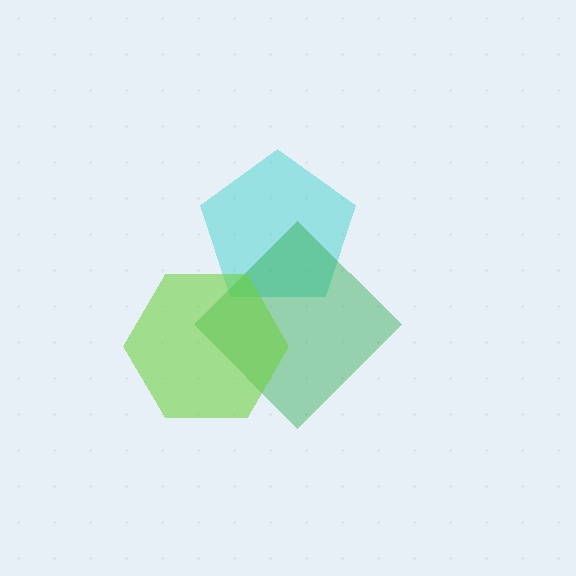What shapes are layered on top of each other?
The layered shapes are: a cyan pentagon, a green diamond, a lime hexagon.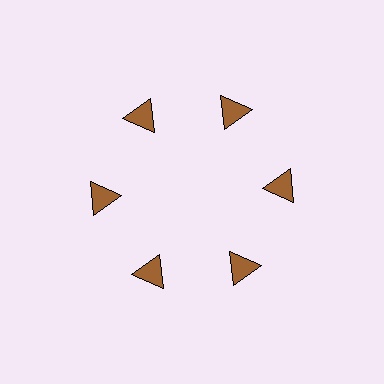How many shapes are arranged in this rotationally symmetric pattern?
There are 6 shapes, arranged in 6 groups of 1.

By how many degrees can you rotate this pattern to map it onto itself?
The pattern maps onto itself every 60 degrees of rotation.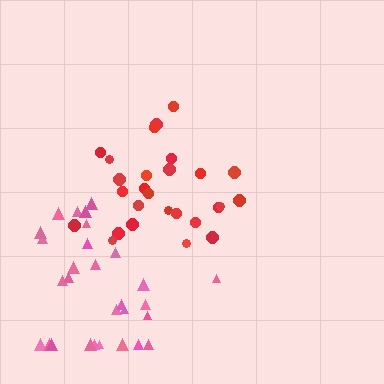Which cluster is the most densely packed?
Red.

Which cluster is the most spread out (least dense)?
Pink.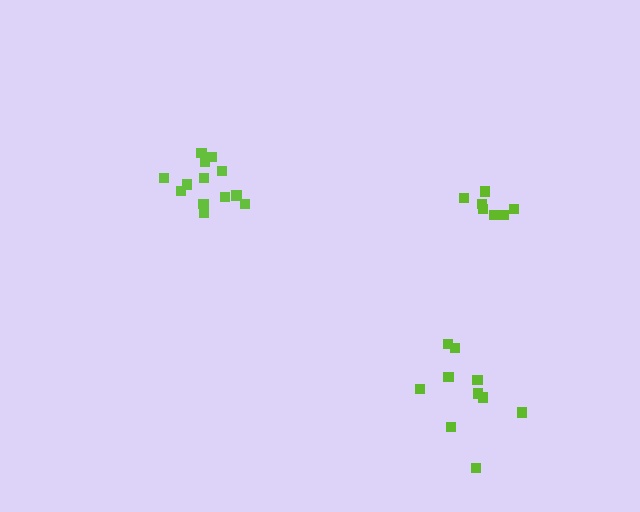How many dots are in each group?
Group 1: 13 dots, Group 2: 7 dots, Group 3: 10 dots (30 total).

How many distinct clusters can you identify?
There are 3 distinct clusters.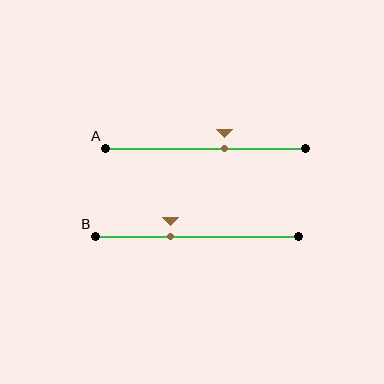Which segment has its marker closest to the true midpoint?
Segment A has its marker closest to the true midpoint.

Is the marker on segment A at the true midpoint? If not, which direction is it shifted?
No, the marker on segment A is shifted to the right by about 10% of the segment length.